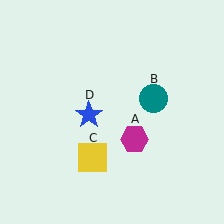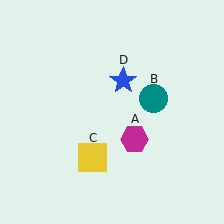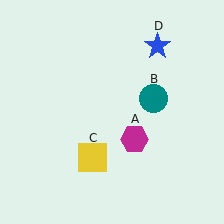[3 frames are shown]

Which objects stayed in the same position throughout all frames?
Magenta hexagon (object A) and teal circle (object B) and yellow square (object C) remained stationary.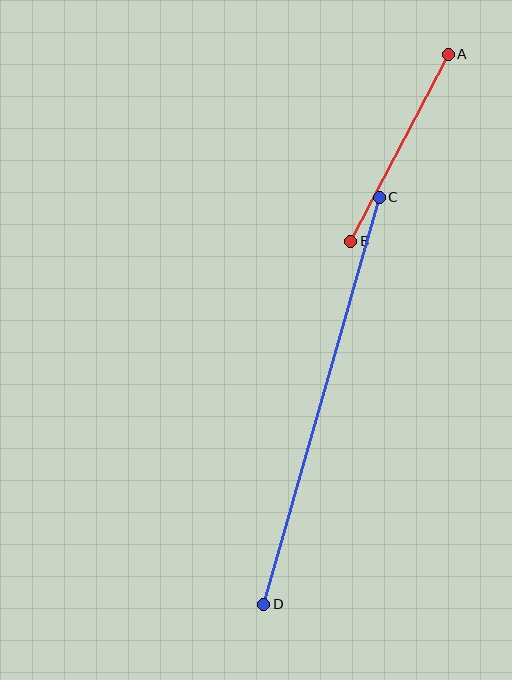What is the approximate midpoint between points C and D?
The midpoint is at approximately (322, 401) pixels.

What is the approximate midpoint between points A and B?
The midpoint is at approximately (400, 148) pixels.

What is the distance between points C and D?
The distance is approximately 423 pixels.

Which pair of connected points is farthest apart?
Points C and D are farthest apart.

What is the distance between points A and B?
The distance is approximately 211 pixels.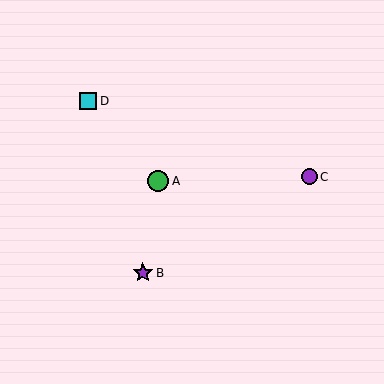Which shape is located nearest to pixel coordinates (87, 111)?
The cyan square (labeled D) at (88, 101) is nearest to that location.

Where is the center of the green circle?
The center of the green circle is at (158, 181).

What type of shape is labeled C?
Shape C is a purple circle.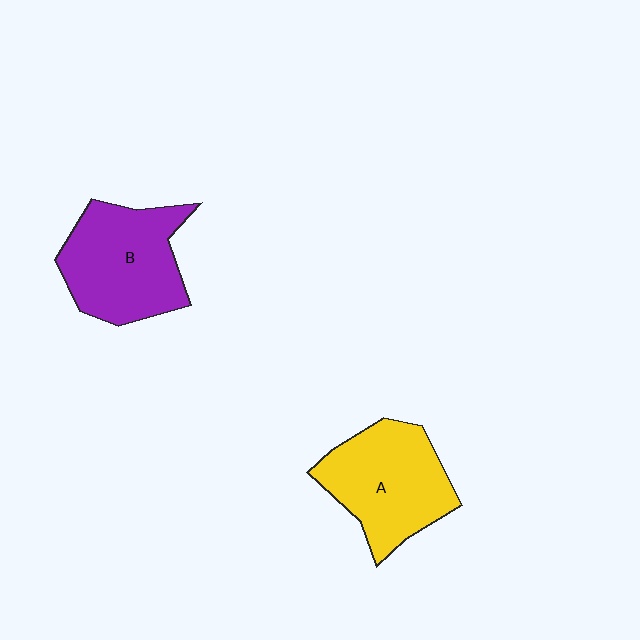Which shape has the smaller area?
Shape A (yellow).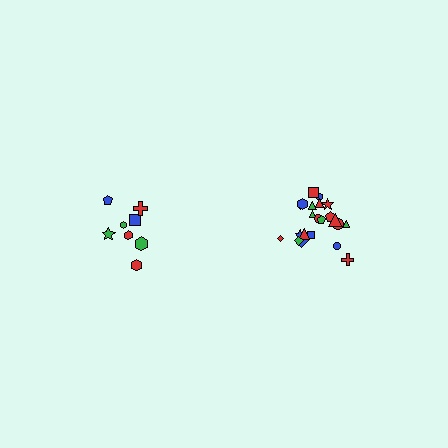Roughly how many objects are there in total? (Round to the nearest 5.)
Roughly 30 objects in total.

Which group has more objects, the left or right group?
The right group.